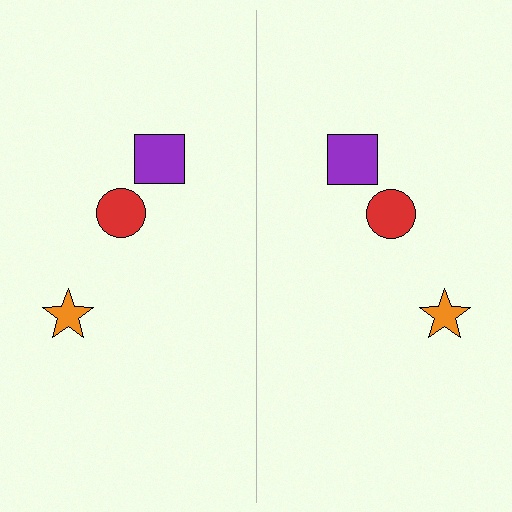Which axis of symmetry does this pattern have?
The pattern has a vertical axis of symmetry running through the center of the image.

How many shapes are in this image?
There are 6 shapes in this image.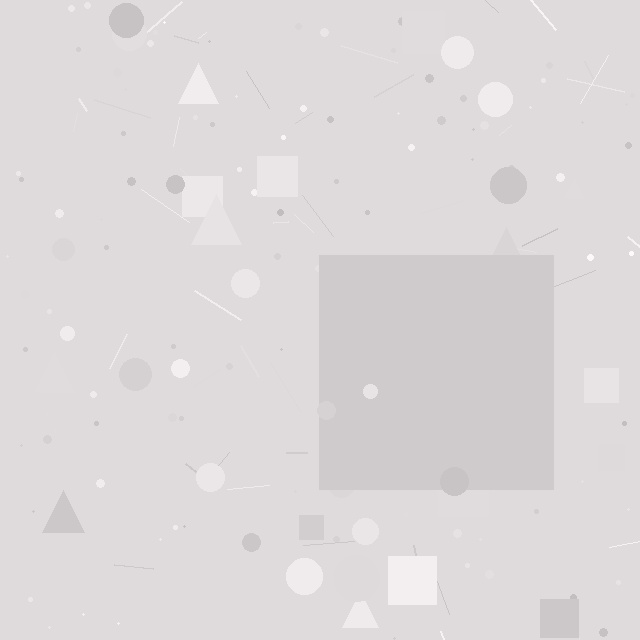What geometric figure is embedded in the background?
A square is embedded in the background.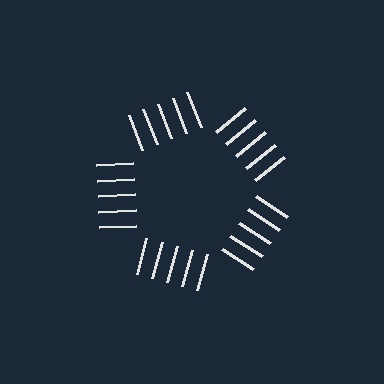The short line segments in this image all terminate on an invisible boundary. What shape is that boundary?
An illusory pentagon — the line segments terminate on its edges but no continuous stroke is drawn.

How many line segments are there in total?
25 — 5 along each of the 5 edges.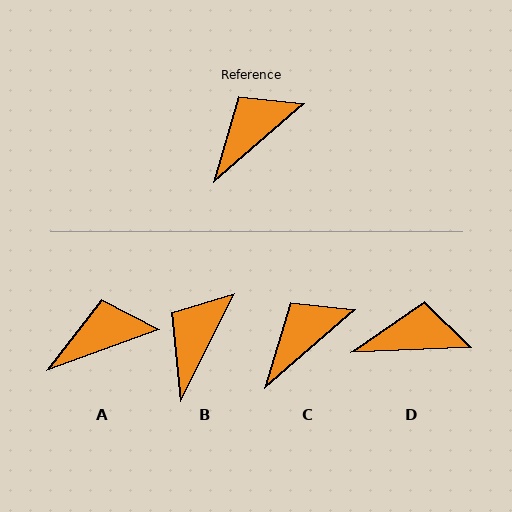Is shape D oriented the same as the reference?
No, it is off by about 39 degrees.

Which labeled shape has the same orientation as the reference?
C.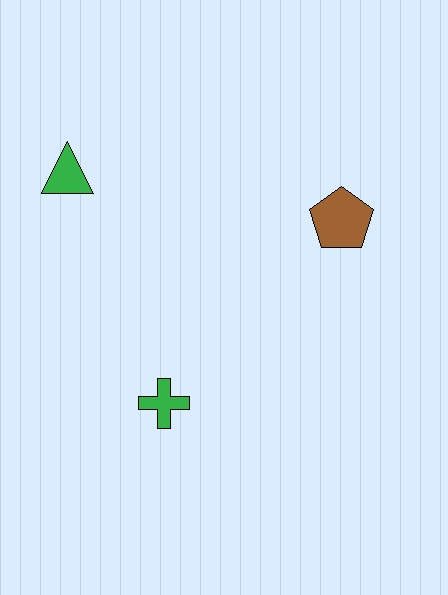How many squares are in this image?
There are no squares.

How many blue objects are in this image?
There are no blue objects.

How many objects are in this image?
There are 3 objects.